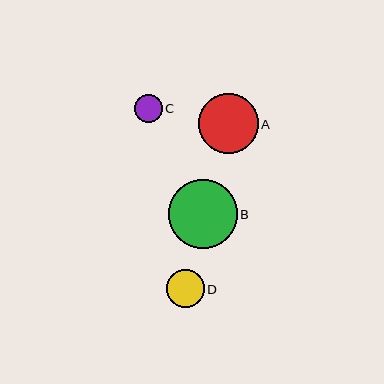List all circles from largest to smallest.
From largest to smallest: B, A, D, C.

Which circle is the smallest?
Circle C is the smallest with a size of approximately 28 pixels.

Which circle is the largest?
Circle B is the largest with a size of approximately 69 pixels.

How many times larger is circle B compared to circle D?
Circle B is approximately 1.8 times the size of circle D.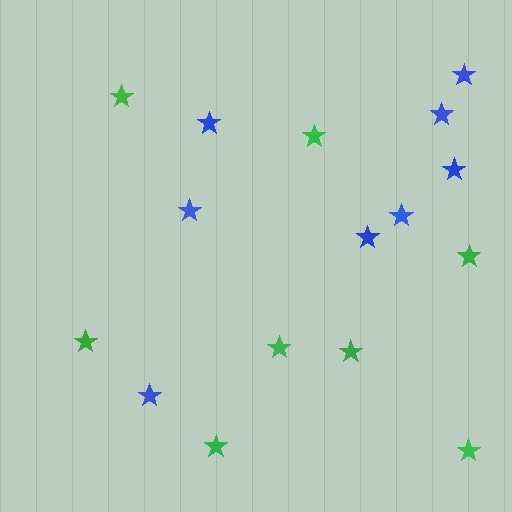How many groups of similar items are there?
There are 2 groups: one group of blue stars (8) and one group of green stars (8).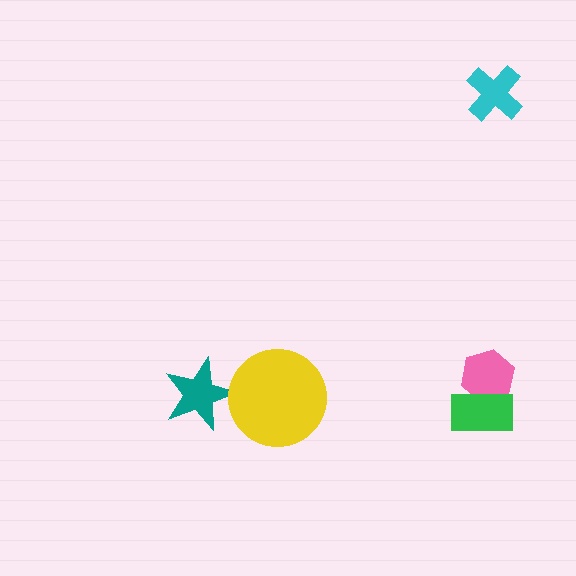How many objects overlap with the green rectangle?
1 object overlaps with the green rectangle.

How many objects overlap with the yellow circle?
1 object overlaps with the yellow circle.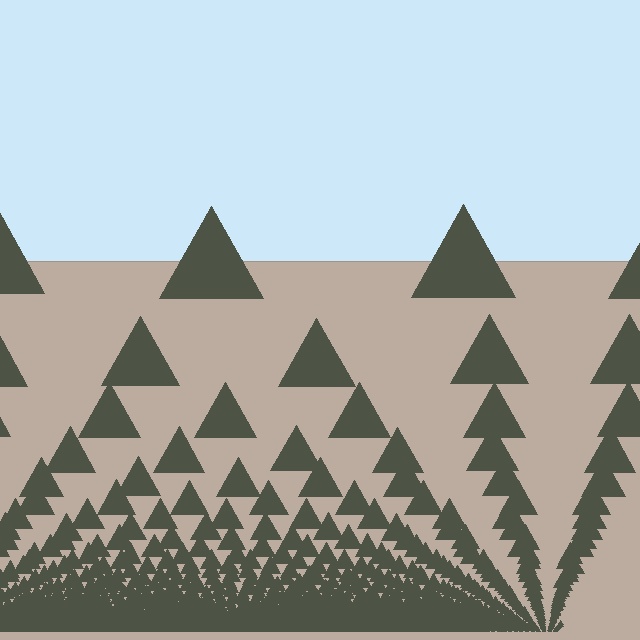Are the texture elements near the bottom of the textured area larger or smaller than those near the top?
Smaller. The gradient is inverted — elements near the bottom are smaller and denser.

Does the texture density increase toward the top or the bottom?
Density increases toward the bottom.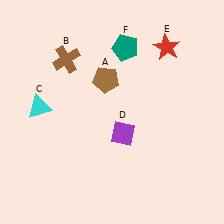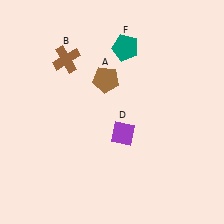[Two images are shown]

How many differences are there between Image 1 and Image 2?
There are 2 differences between the two images.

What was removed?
The cyan triangle (C), the red star (E) were removed in Image 2.